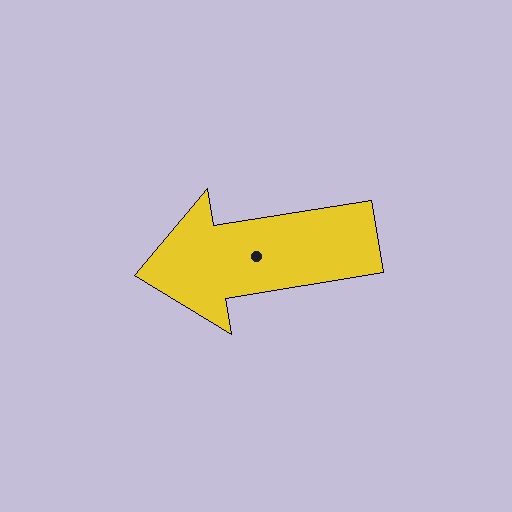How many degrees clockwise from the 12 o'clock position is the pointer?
Approximately 261 degrees.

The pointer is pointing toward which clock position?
Roughly 9 o'clock.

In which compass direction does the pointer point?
West.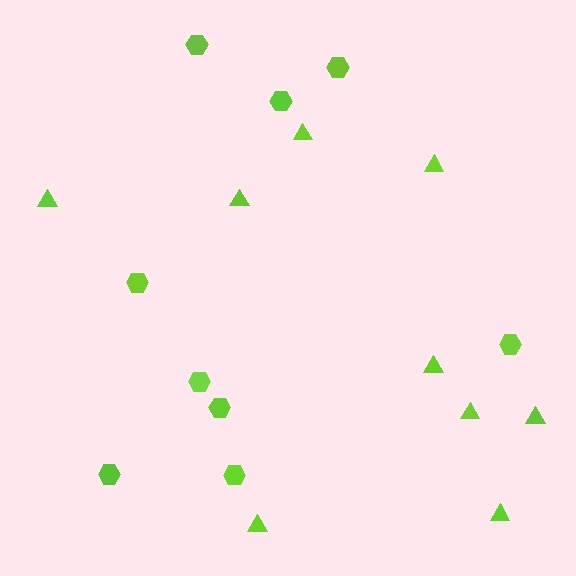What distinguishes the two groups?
There are 2 groups: one group of hexagons (9) and one group of triangles (9).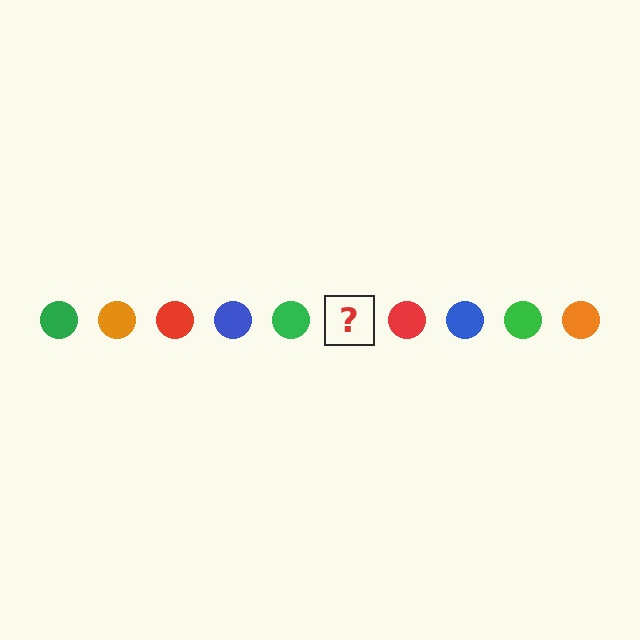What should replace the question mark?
The question mark should be replaced with an orange circle.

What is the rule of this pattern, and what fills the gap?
The rule is that the pattern cycles through green, orange, red, blue circles. The gap should be filled with an orange circle.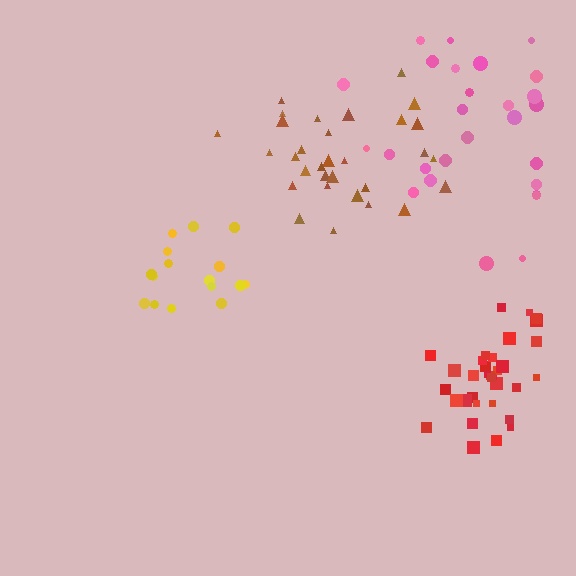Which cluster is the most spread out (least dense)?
Pink.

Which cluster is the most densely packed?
Red.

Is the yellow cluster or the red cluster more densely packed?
Red.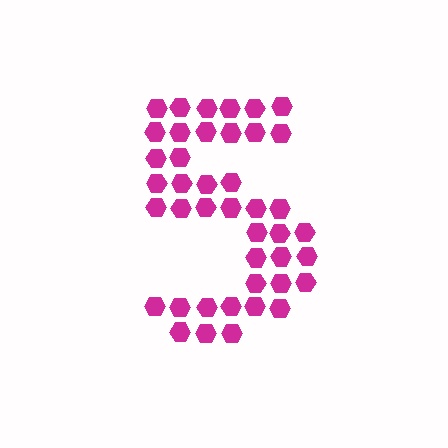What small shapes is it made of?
It is made of small hexagons.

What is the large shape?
The large shape is the digit 5.